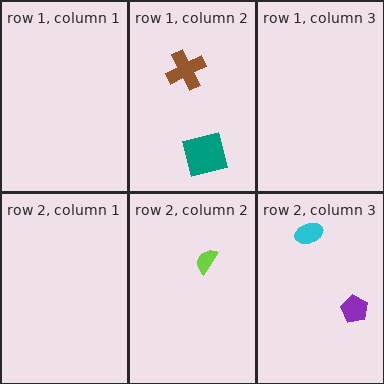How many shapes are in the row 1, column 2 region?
2.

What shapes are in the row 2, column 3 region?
The purple pentagon, the cyan ellipse.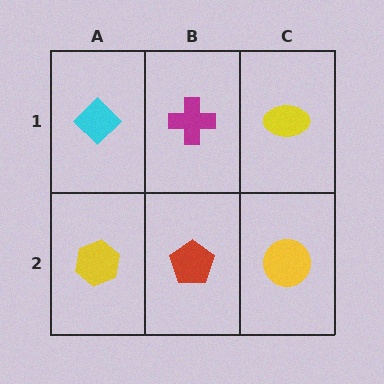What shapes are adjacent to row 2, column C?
A yellow ellipse (row 1, column C), a red pentagon (row 2, column B).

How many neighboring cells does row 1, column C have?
2.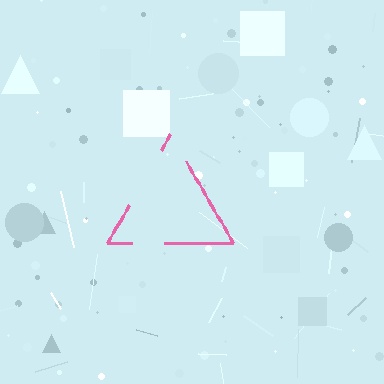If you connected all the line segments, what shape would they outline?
They would outline a triangle.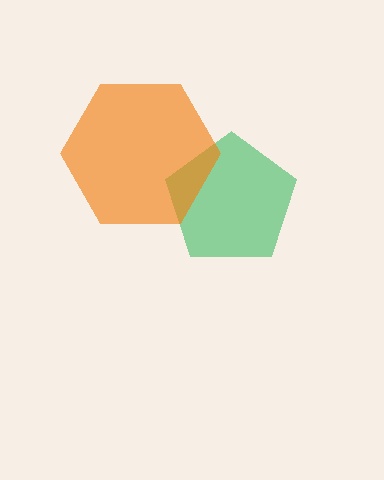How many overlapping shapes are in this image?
There are 2 overlapping shapes in the image.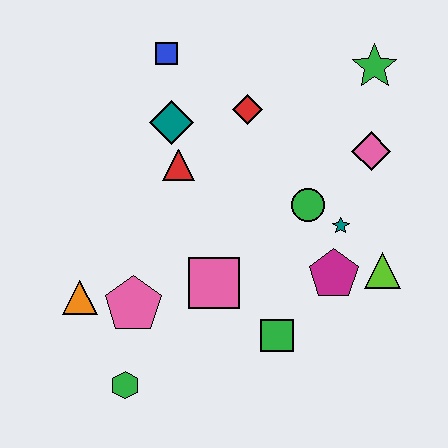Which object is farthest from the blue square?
The green hexagon is farthest from the blue square.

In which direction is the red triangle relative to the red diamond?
The red triangle is to the left of the red diamond.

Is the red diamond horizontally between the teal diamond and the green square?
Yes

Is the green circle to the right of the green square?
Yes